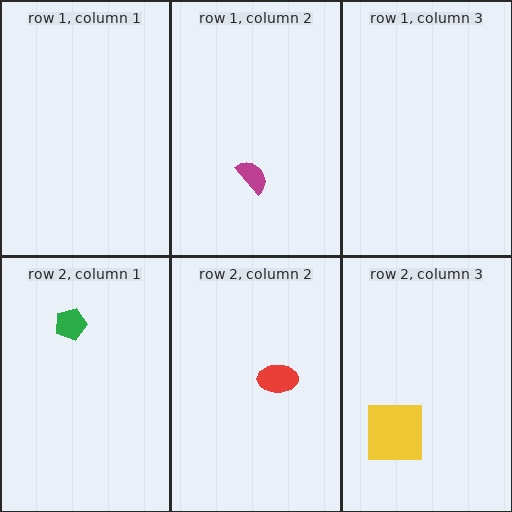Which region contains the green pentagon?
The row 2, column 1 region.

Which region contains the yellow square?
The row 2, column 3 region.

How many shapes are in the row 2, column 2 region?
1.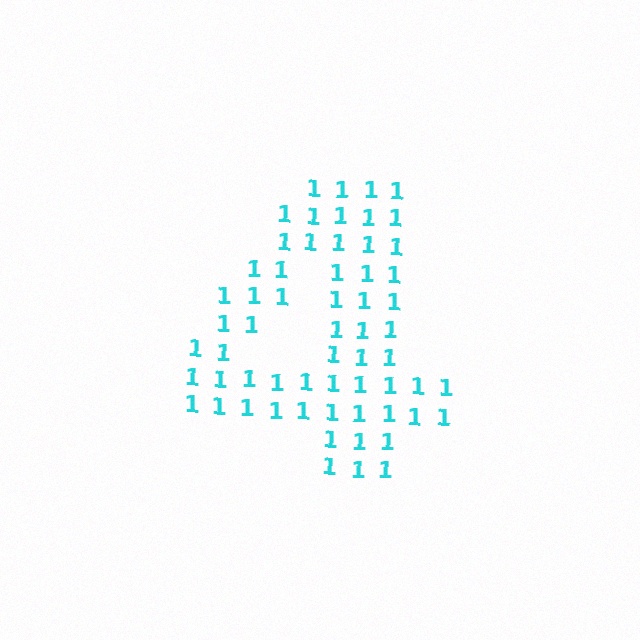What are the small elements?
The small elements are digit 1's.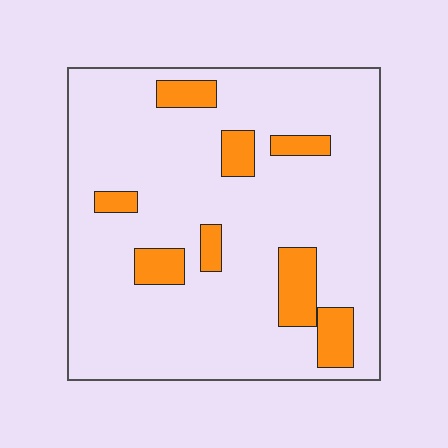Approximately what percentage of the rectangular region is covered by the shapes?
Approximately 15%.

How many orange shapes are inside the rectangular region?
8.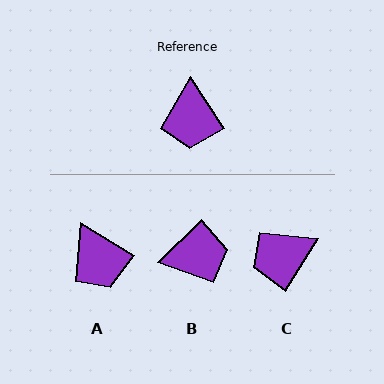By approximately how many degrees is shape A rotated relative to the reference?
Approximately 25 degrees counter-clockwise.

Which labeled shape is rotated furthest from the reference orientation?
B, about 101 degrees away.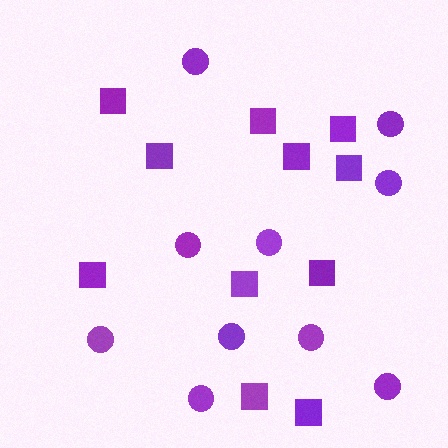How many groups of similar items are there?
There are 2 groups: one group of circles (10) and one group of squares (11).